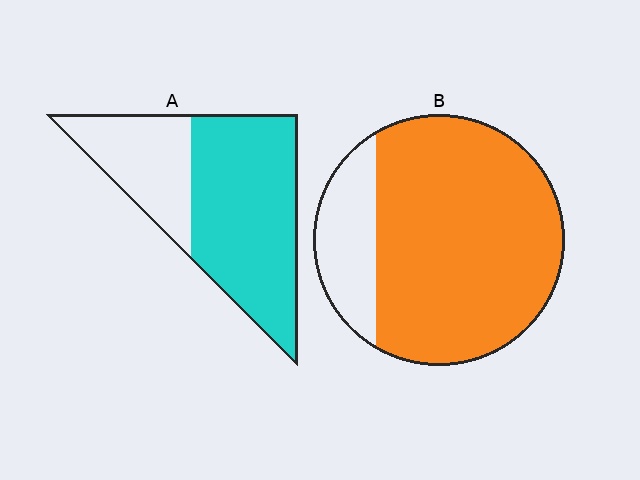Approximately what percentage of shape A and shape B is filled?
A is approximately 65% and B is approximately 80%.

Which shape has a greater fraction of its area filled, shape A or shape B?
Shape B.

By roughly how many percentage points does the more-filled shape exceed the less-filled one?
By roughly 15 percentage points (B over A).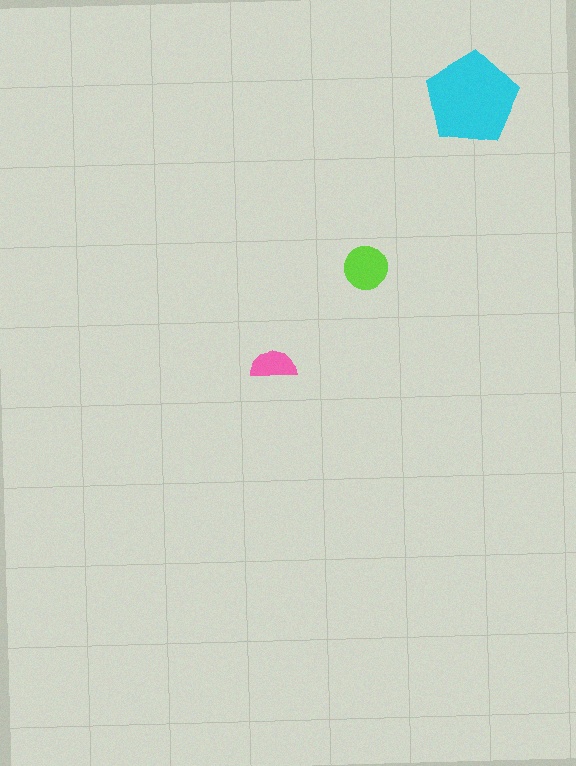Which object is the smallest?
The pink semicircle.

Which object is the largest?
The cyan pentagon.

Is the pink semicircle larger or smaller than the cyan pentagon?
Smaller.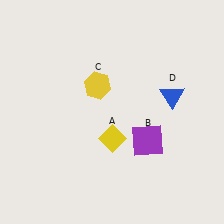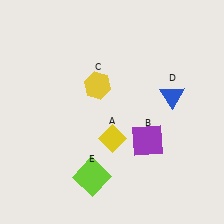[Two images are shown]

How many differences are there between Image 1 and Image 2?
There is 1 difference between the two images.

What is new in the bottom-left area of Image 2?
A lime square (E) was added in the bottom-left area of Image 2.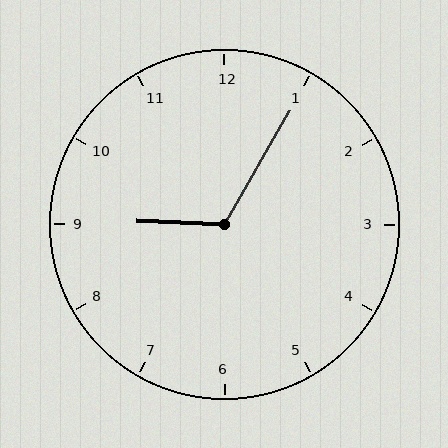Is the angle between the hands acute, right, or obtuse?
It is obtuse.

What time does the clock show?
9:05.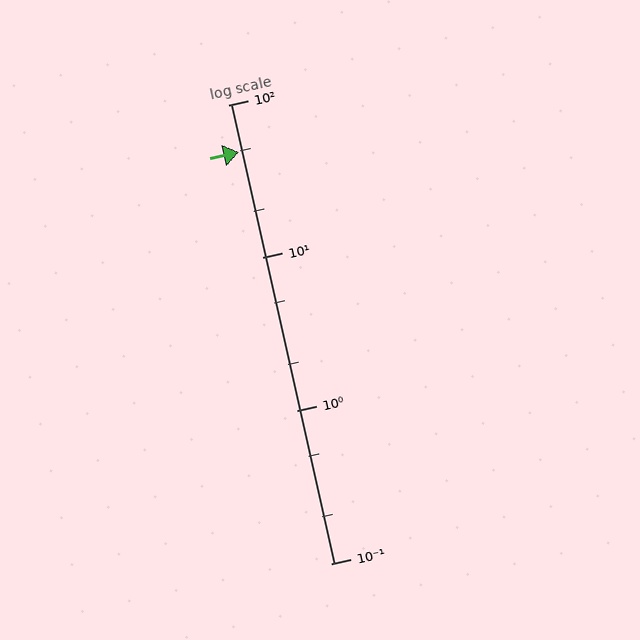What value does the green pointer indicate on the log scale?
The pointer indicates approximately 49.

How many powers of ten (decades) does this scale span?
The scale spans 3 decades, from 0.1 to 100.